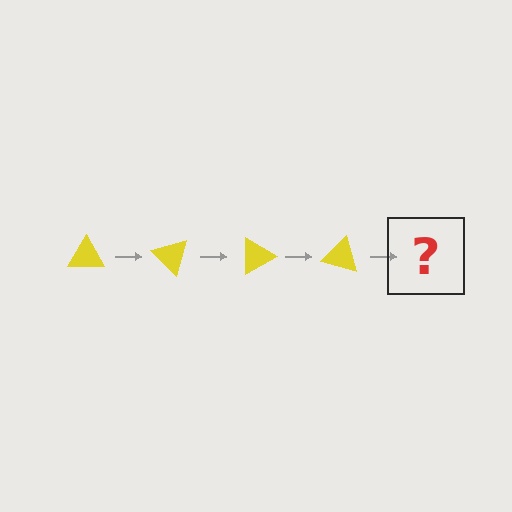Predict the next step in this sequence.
The next step is a yellow triangle rotated 180 degrees.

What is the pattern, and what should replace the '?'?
The pattern is that the triangle rotates 45 degrees each step. The '?' should be a yellow triangle rotated 180 degrees.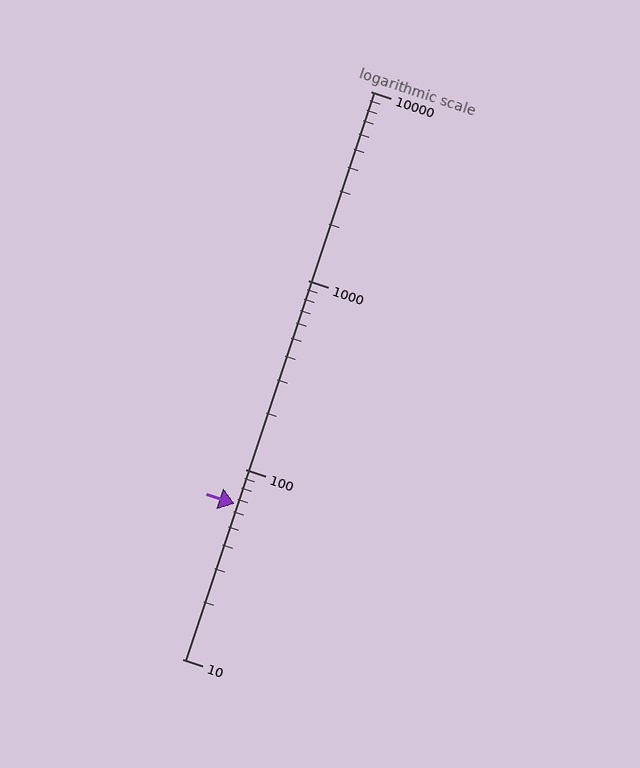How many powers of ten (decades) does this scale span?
The scale spans 3 decades, from 10 to 10000.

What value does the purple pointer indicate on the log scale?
The pointer indicates approximately 66.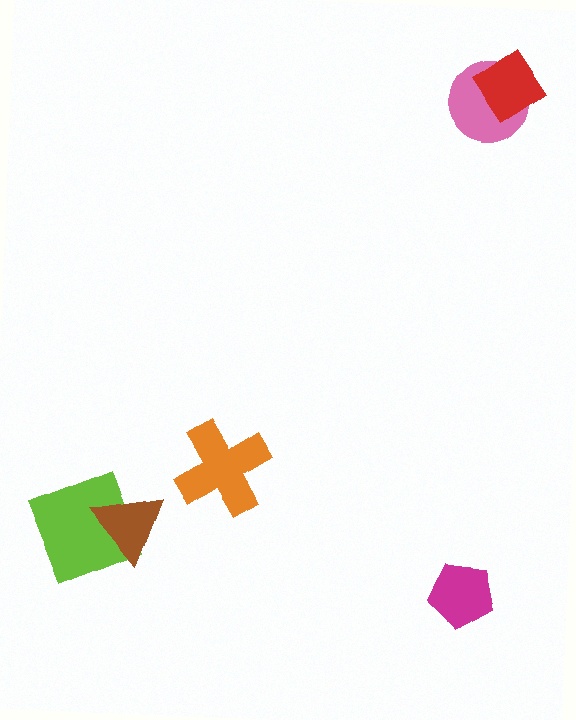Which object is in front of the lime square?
The brown triangle is in front of the lime square.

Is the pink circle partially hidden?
Yes, it is partially covered by another shape.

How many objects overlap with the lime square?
1 object overlaps with the lime square.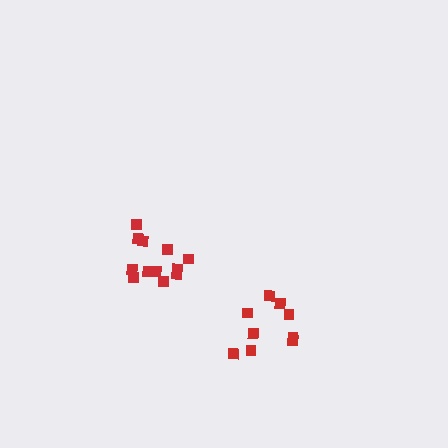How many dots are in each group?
Group 1: 12 dots, Group 2: 9 dots (21 total).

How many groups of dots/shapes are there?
There are 2 groups.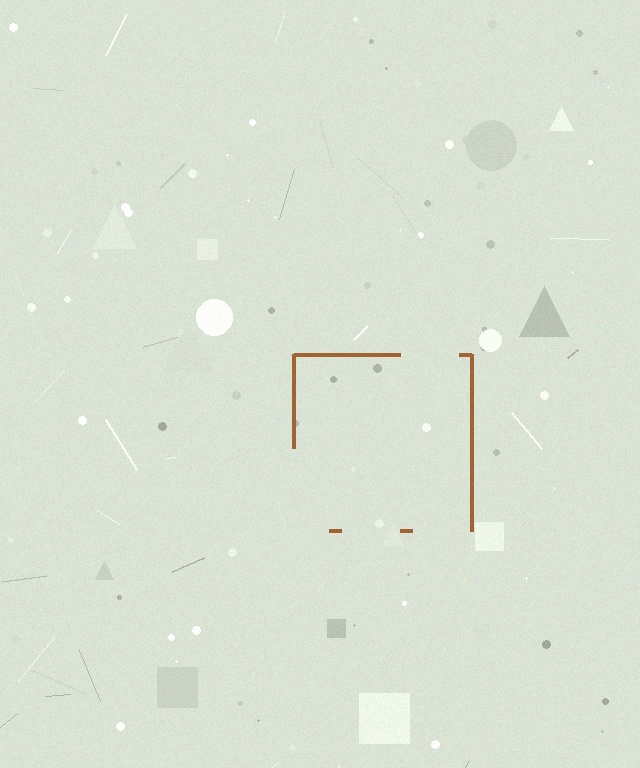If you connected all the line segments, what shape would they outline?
They would outline a square.